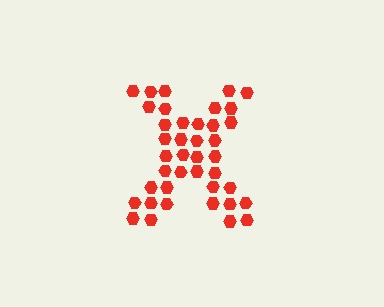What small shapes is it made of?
It is made of small hexagons.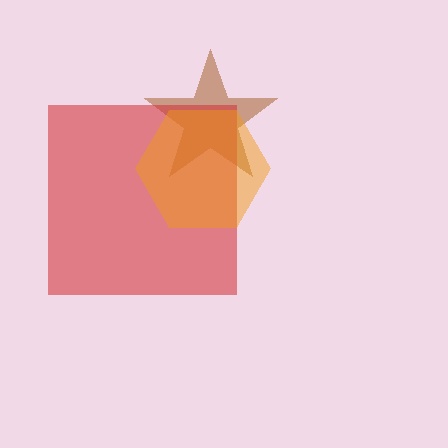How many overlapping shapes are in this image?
There are 3 overlapping shapes in the image.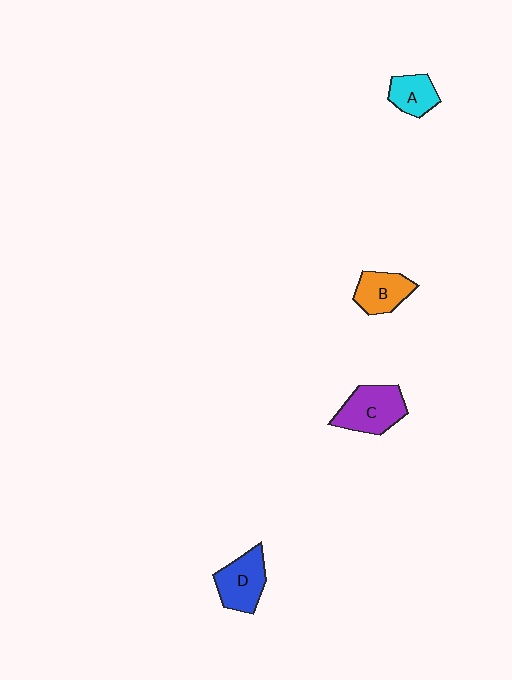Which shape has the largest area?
Shape C (purple).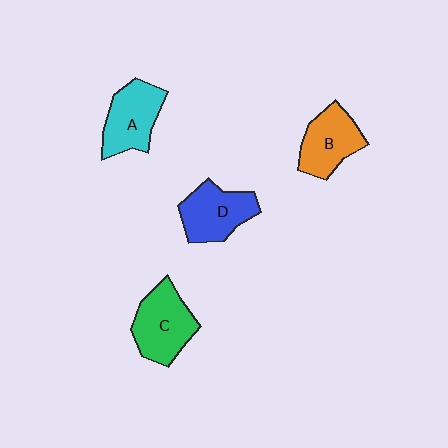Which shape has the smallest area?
Shape B (orange).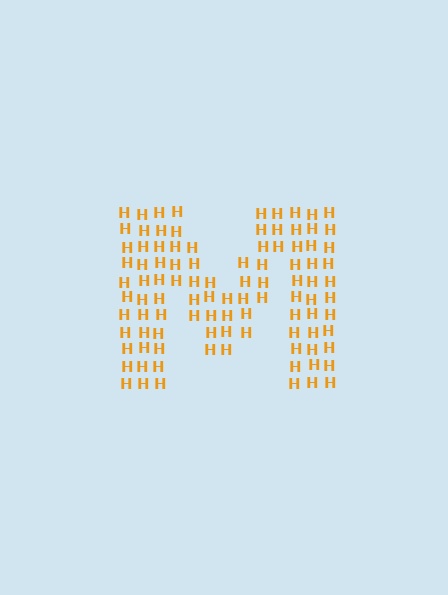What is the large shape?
The large shape is the letter M.